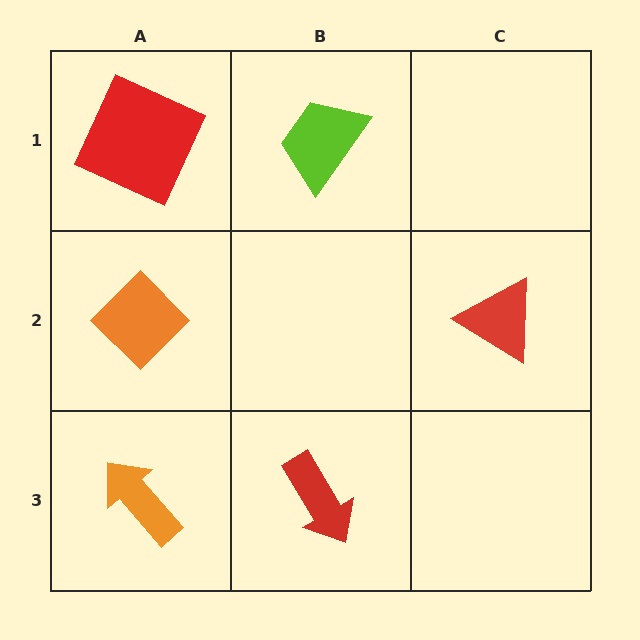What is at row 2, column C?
A red triangle.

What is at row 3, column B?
A red arrow.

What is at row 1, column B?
A lime trapezoid.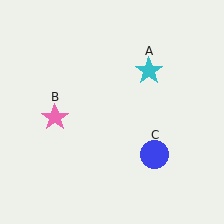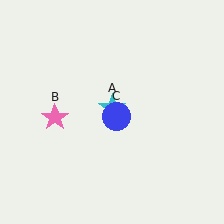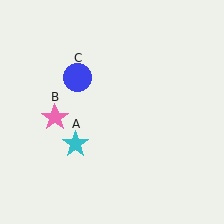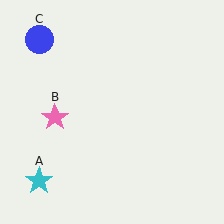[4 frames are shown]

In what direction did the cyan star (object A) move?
The cyan star (object A) moved down and to the left.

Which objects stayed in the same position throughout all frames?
Pink star (object B) remained stationary.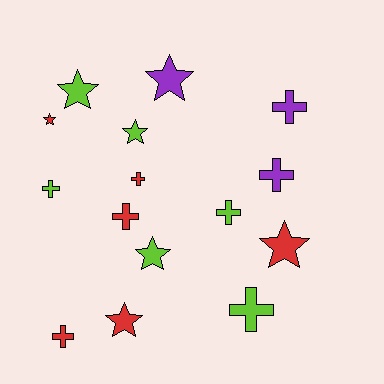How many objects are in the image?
There are 15 objects.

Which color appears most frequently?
Lime, with 6 objects.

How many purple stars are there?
There is 1 purple star.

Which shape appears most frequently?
Cross, with 8 objects.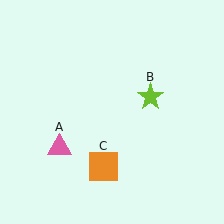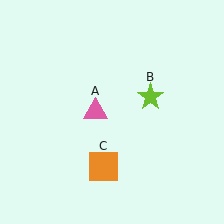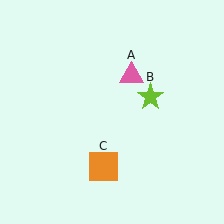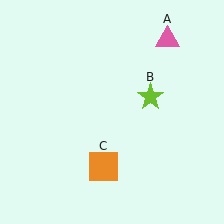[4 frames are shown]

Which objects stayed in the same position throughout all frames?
Lime star (object B) and orange square (object C) remained stationary.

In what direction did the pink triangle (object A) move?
The pink triangle (object A) moved up and to the right.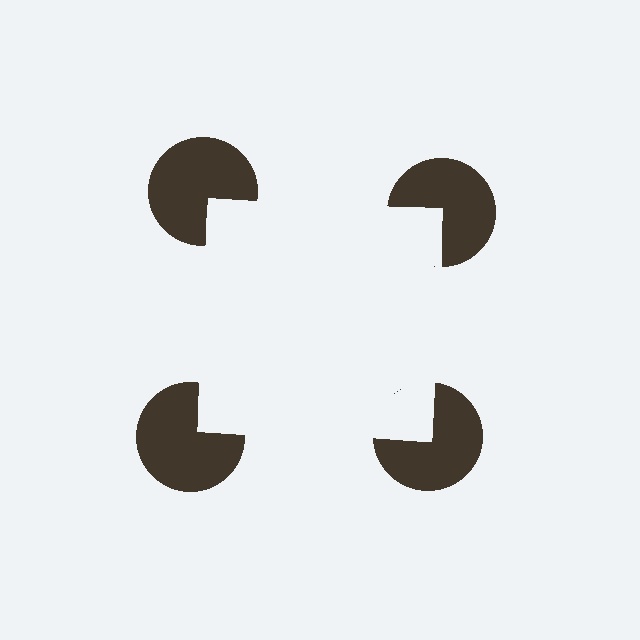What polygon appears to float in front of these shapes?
An illusory square — its edges are inferred from the aligned wedge cuts in the pac-man discs, not physically drawn.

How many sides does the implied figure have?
4 sides.